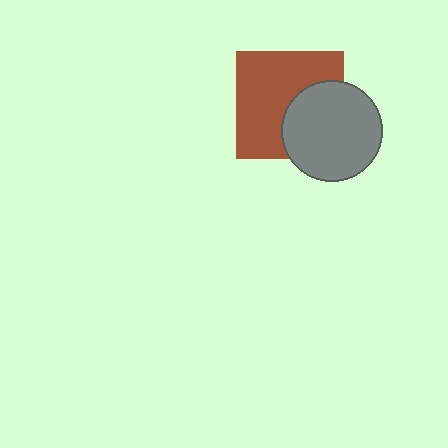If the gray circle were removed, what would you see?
You would see the complete brown square.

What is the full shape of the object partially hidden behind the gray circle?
The partially hidden object is a brown square.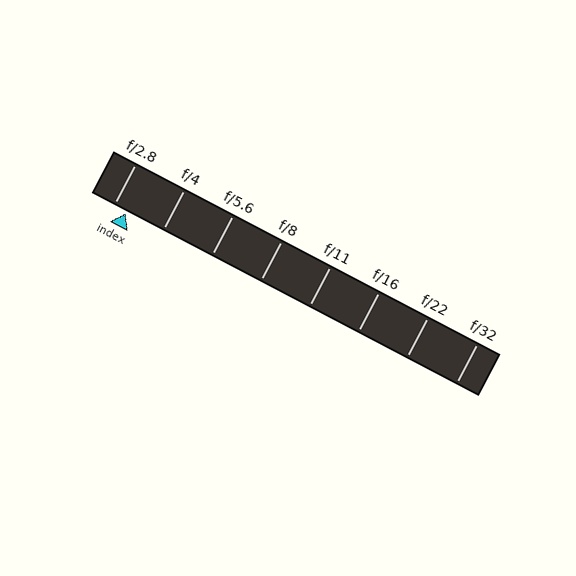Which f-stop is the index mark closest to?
The index mark is closest to f/2.8.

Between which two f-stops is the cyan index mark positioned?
The index mark is between f/2.8 and f/4.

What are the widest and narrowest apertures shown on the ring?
The widest aperture shown is f/2.8 and the narrowest is f/32.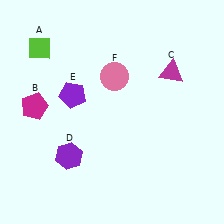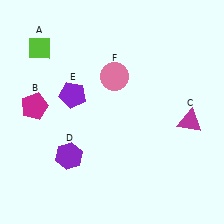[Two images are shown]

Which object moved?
The magenta triangle (C) moved down.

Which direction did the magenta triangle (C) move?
The magenta triangle (C) moved down.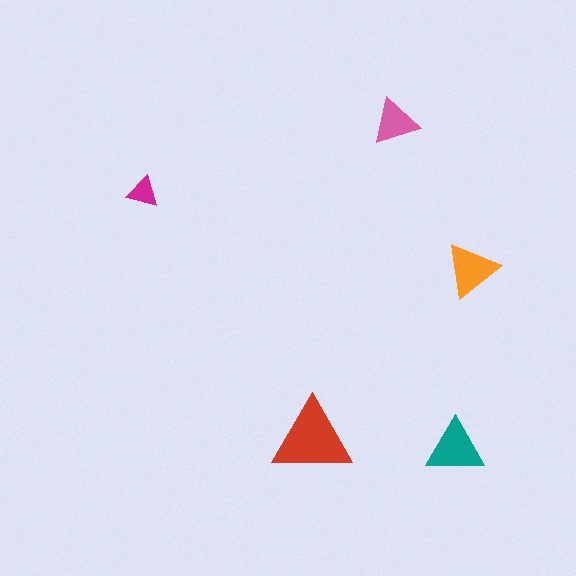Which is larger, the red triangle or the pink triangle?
The red one.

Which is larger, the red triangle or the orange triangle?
The red one.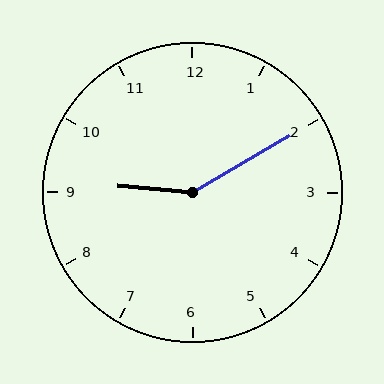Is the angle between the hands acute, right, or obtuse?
It is obtuse.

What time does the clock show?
9:10.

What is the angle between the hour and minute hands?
Approximately 145 degrees.